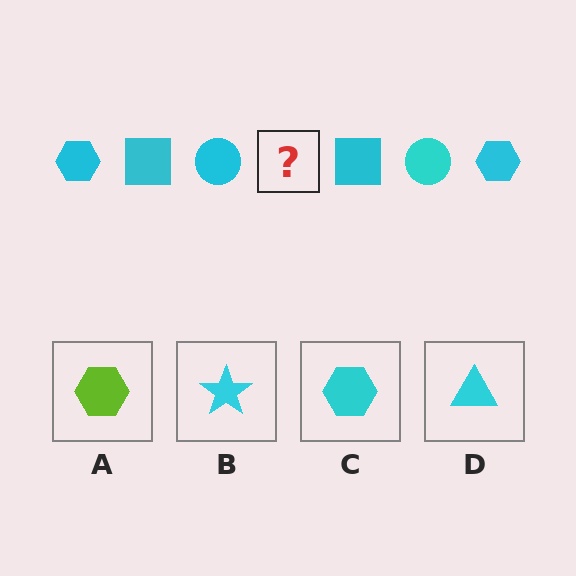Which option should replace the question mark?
Option C.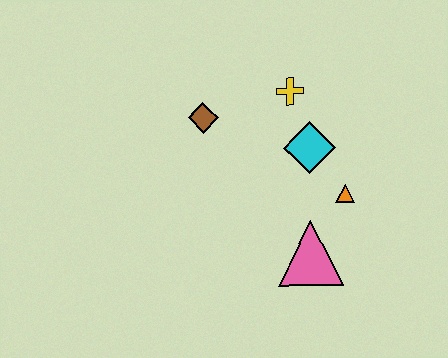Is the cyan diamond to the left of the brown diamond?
No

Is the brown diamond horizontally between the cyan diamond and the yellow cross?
No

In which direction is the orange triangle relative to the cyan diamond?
The orange triangle is below the cyan diamond.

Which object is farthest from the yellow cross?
The pink triangle is farthest from the yellow cross.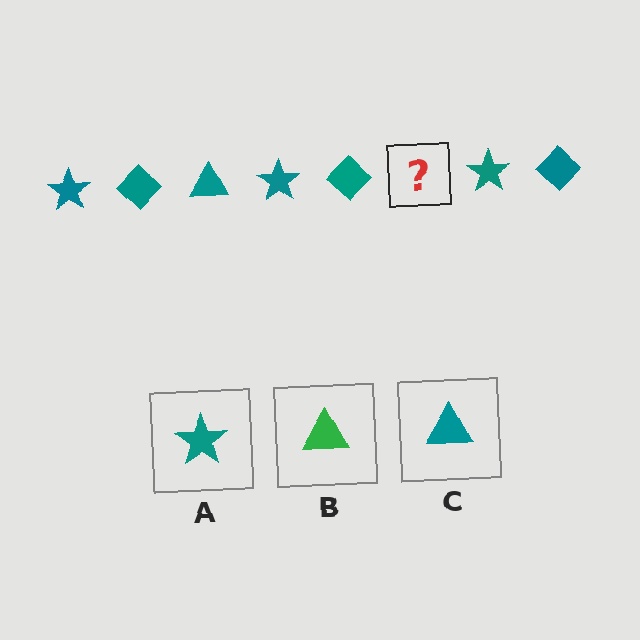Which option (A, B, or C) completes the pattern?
C.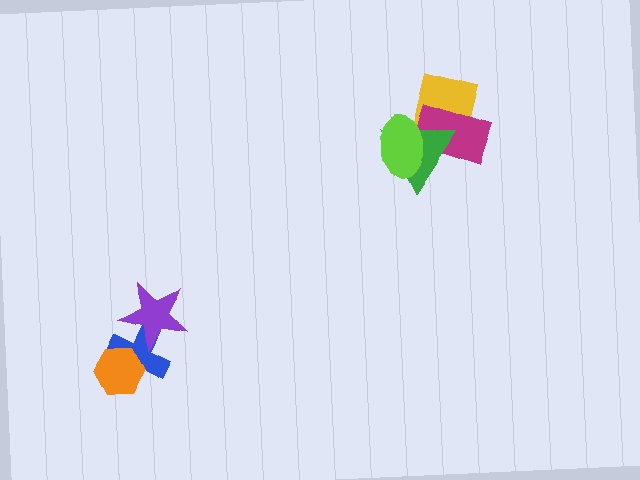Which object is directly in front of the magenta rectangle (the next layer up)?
The green triangle is directly in front of the magenta rectangle.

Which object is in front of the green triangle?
The lime ellipse is in front of the green triangle.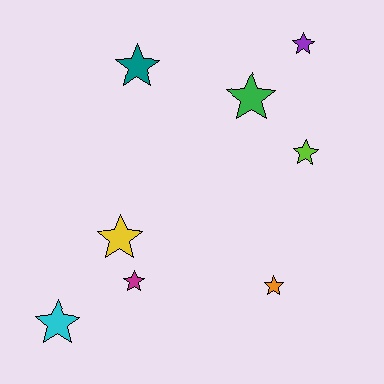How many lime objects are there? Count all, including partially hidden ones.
There is 1 lime object.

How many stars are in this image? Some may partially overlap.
There are 8 stars.